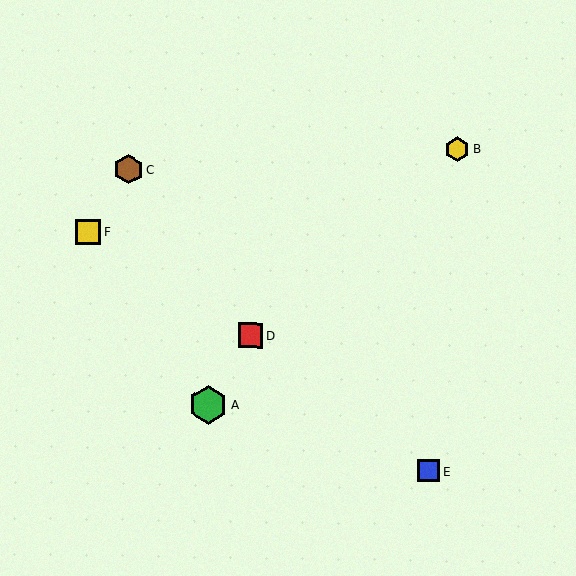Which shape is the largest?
The green hexagon (labeled A) is the largest.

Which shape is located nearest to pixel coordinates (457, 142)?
The yellow hexagon (labeled B) at (458, 149) is nearest to that location.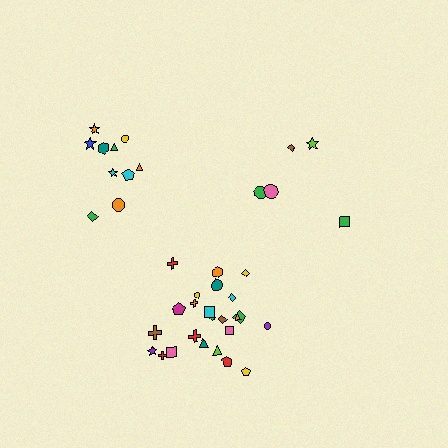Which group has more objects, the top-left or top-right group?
The top-left group.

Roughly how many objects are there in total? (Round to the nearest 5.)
Roughly 40 objects in total.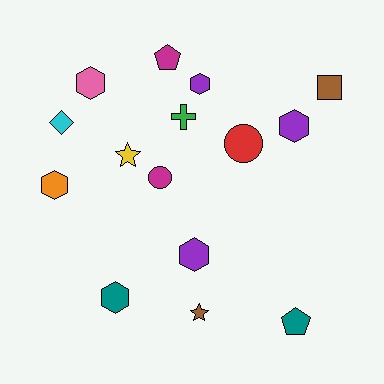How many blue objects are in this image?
There are no blue objects.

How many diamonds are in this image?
There is 1 diamond.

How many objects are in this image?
There are 15 objects.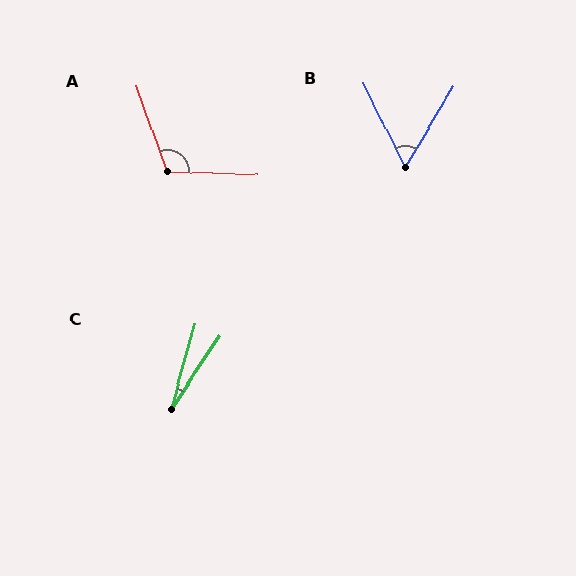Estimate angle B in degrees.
Approximately 57 degrees.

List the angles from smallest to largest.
C (18°), B (57°), A (112°).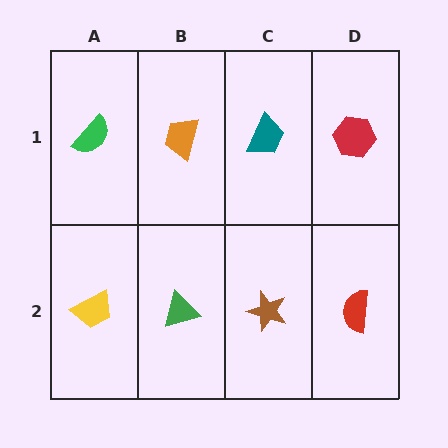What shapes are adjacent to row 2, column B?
An orange trapezoid (row 1, column B), a yellow trapezoid (row 2, column A), a brown star (row 2, column C).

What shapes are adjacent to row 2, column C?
A teal trapezoid (row 1, column C), a green triangle (row 2, column B), a red semicircle (row 2, column D).